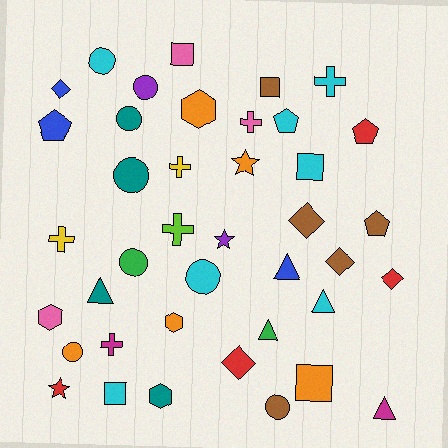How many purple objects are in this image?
There are 2 purple objects.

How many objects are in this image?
There are 40 objects.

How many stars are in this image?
There are 3 stars.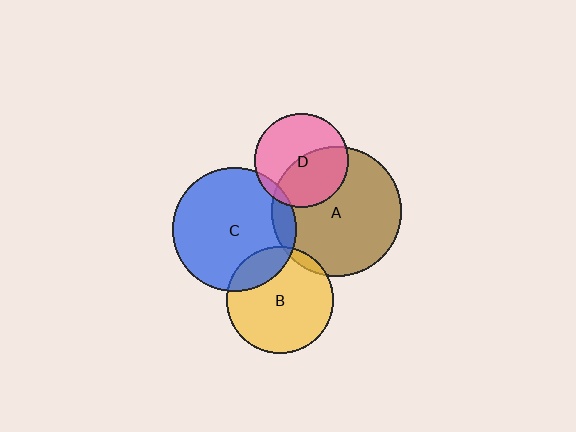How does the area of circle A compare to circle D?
Approximately 1.9 times.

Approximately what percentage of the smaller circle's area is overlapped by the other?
Approximately 5%.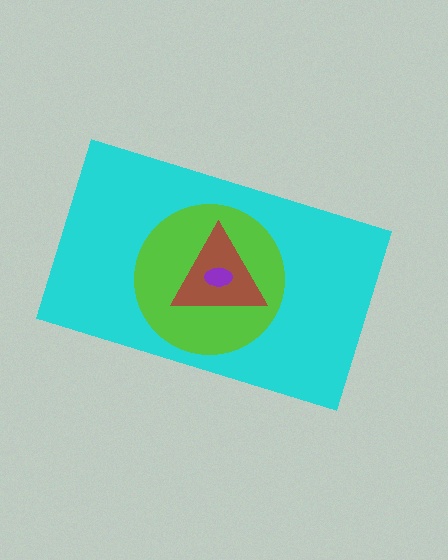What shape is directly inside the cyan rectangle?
The lime circle.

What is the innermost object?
The purple ellipse.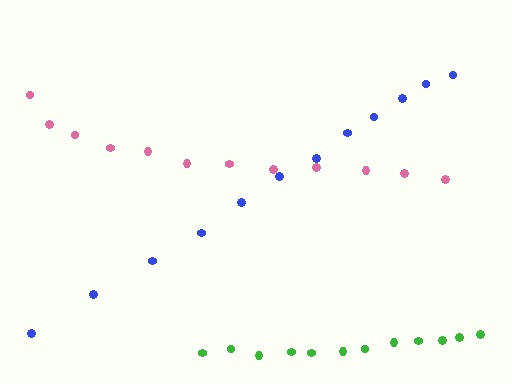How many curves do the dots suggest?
There are 3 distinct paths.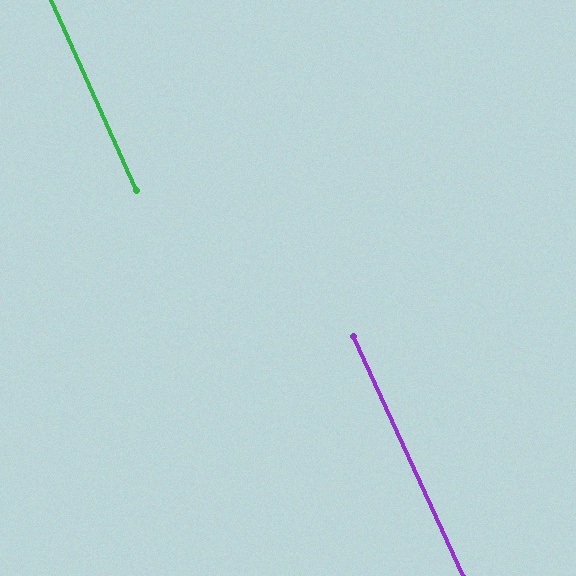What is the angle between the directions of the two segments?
Approximately 1 degree.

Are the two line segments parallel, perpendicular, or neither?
Parallel — their directions differ by only 0.6°.